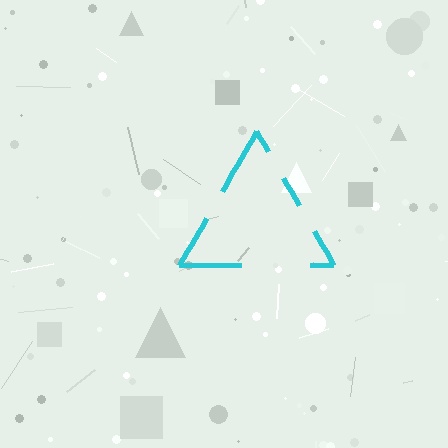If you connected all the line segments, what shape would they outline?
They would outline a triangle.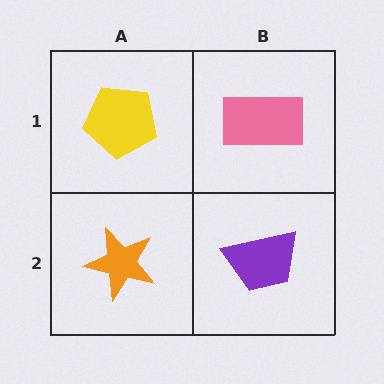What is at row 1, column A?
A yellow pentagon.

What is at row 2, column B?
A purple trapezoid.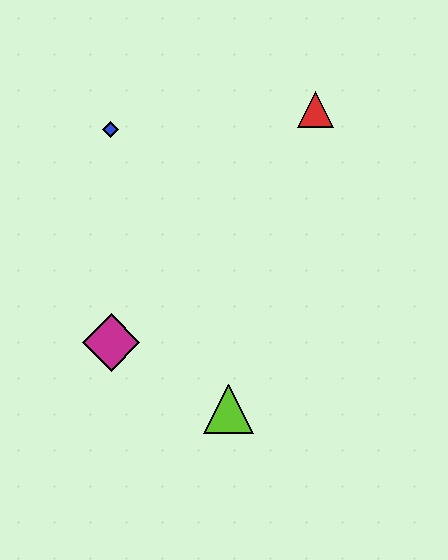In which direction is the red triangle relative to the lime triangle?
The red triangle is above the lime triangle.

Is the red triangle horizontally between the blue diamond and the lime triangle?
No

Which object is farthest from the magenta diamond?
The red triangle is farthest from the magenta diamond.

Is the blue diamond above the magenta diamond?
Yes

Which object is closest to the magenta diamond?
The lime triangle is closest to the magenta diamond.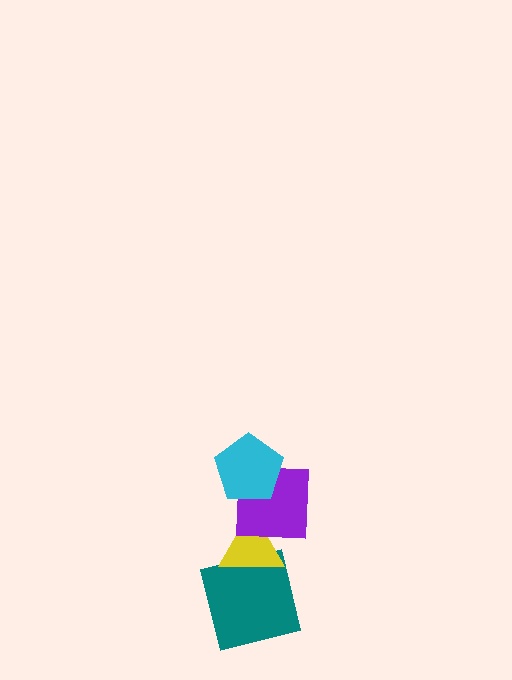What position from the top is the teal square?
The teal square is 4th from the top.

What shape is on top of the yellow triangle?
The purple square is on top of the yellow triangle.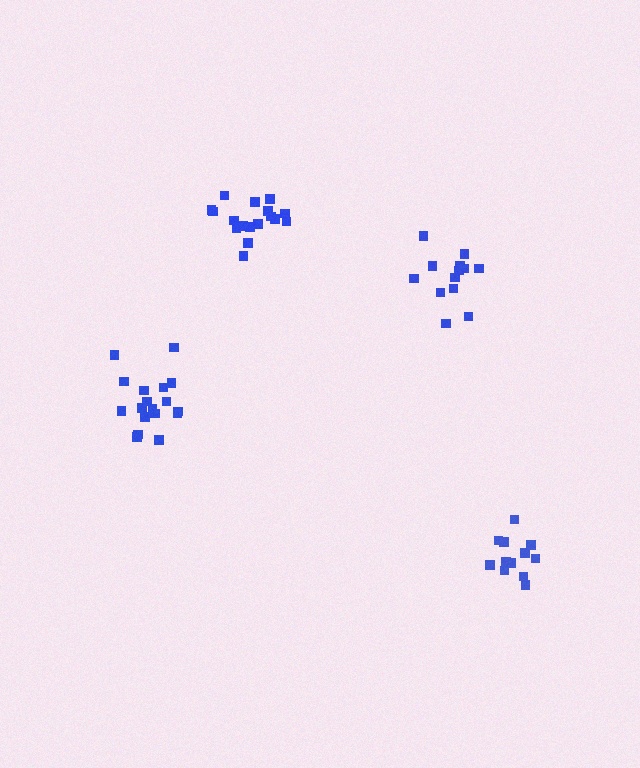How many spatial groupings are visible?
There are 4 spatial groupings.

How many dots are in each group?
Group 1: 12 dots, Group 2: 17 dots, Group 3: 13 dots, Group 4: 18 dots (60 total).